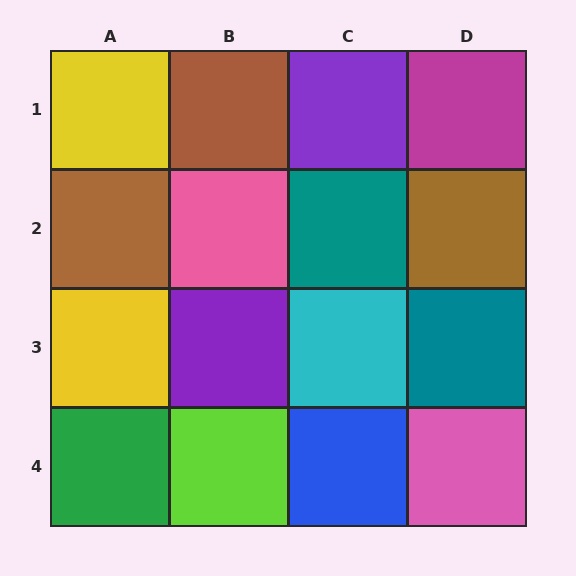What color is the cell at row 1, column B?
Brown.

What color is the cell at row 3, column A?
Yellow.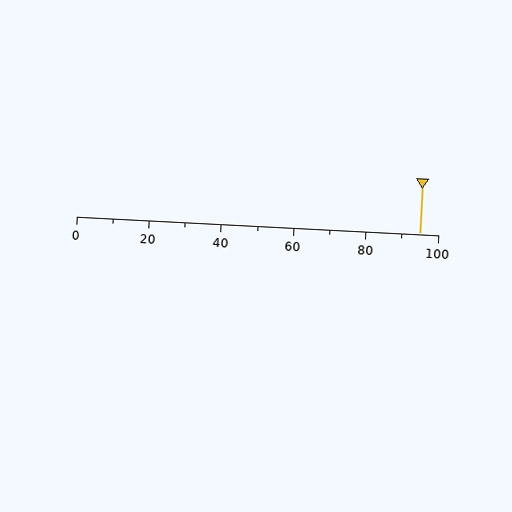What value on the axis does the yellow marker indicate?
The marker indicates approximately 95.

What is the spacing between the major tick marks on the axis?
The major ticks are spaced 20 apart.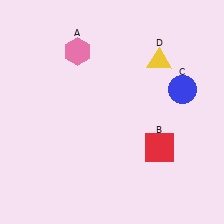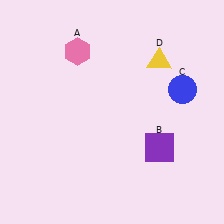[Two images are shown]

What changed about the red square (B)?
In Image 1, B is red. In Image 2, it changed to purple.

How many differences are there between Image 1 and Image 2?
There is 1 difference between the two images.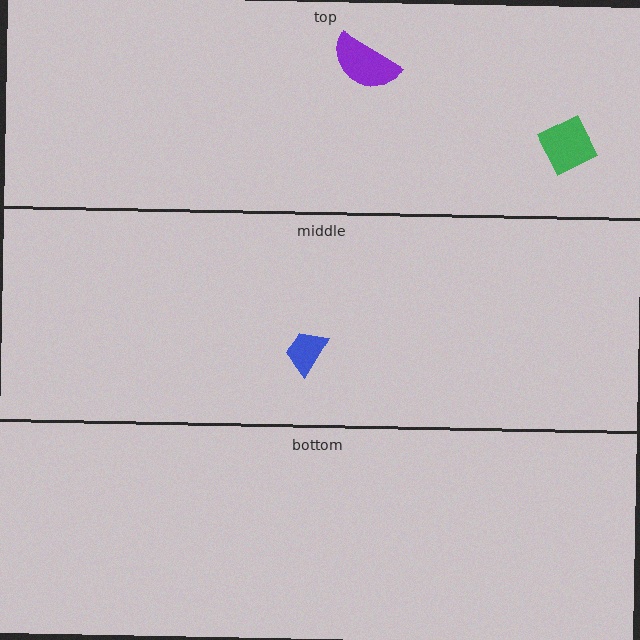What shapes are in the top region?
The green diamond, the purple semicircle.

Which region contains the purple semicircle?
The top region.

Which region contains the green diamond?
The top region.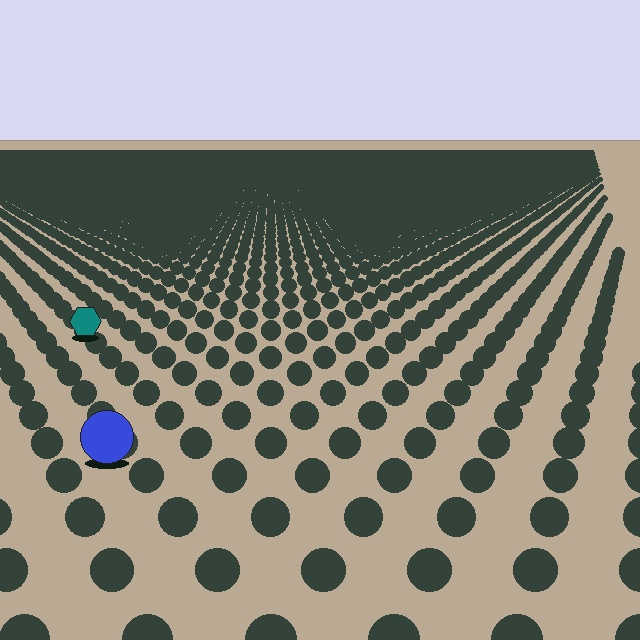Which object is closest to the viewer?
The blue circle is closest. The texture marks near it are larger and more spread out.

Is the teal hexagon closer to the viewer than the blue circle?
No. The blue circle is closer — you can tell from the texture gradient: the ground texture is coarser near it.